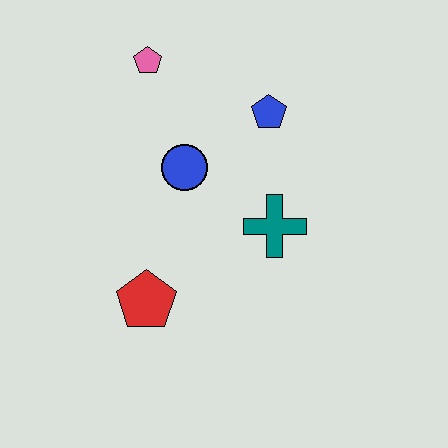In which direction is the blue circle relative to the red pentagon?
The blue circle is above the red pentagon.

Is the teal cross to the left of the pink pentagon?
No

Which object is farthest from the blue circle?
The red pentagon is farthest from the blue circle.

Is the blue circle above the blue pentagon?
No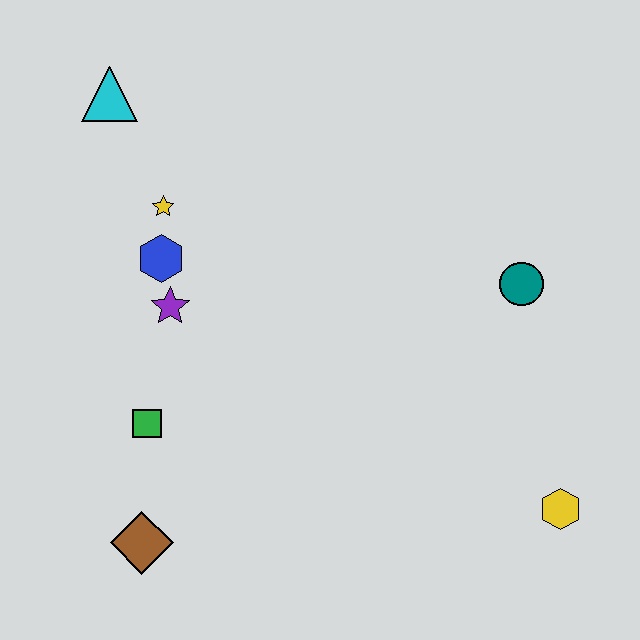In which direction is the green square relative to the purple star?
The green square is below the purple star.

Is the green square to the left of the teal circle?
Yes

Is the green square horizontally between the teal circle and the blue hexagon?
No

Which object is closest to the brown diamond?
The green square is closest to the brown diamond.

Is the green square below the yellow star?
Yes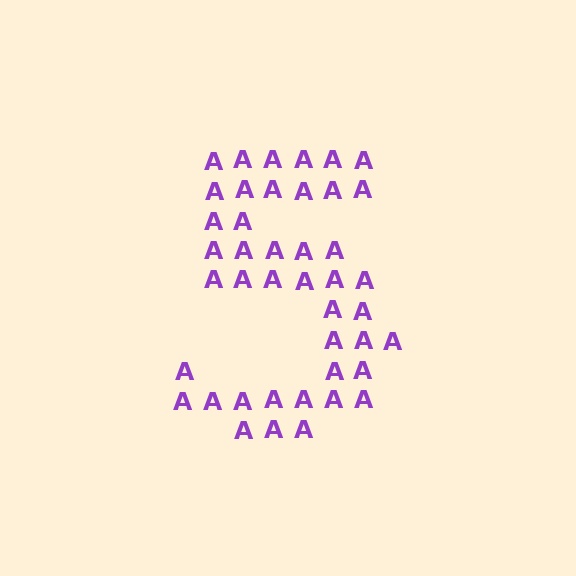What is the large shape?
The large shape is the digit 5.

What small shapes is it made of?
It is made of small letter A's.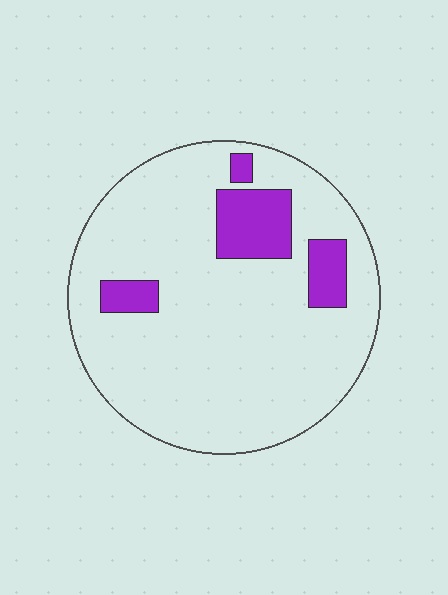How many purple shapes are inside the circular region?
4.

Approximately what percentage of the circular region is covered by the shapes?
Approximately 15%.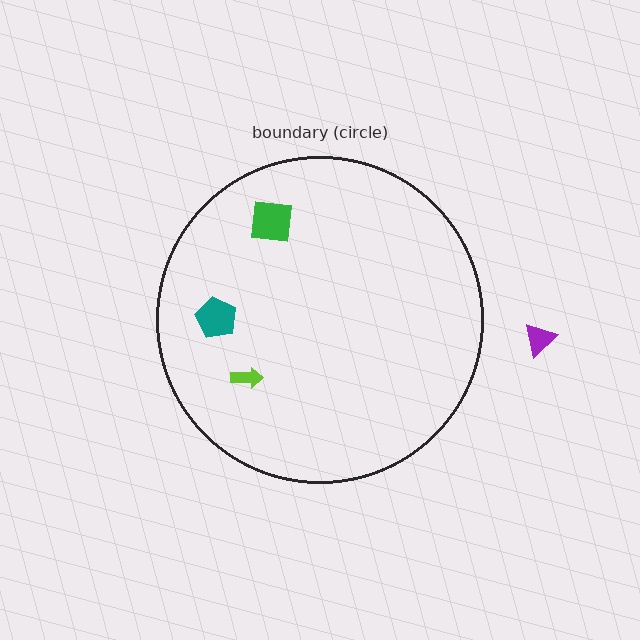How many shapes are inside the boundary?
3 inside, 1 outside.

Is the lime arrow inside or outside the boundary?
Inside.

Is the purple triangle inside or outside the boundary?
Outside.